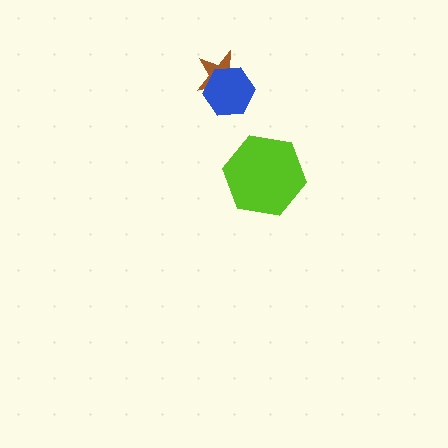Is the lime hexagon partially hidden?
No, no other shape covers it.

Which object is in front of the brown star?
The blue hexagon is in front of the brown star.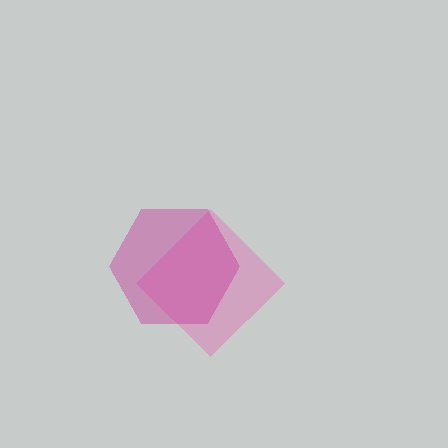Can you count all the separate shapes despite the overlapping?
Yes, there are 2 separate shapes.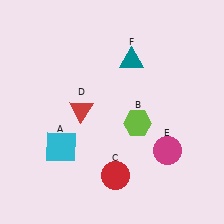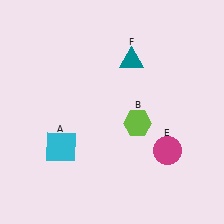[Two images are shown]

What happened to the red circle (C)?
The red circle (C) was removed in Image 2. It was in the bottom-right area of Image 1.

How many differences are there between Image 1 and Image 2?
There are 2 differences between the two images.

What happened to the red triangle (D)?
The red triangle (D) was removed in Image 2. It was in the top-left area of Image 1.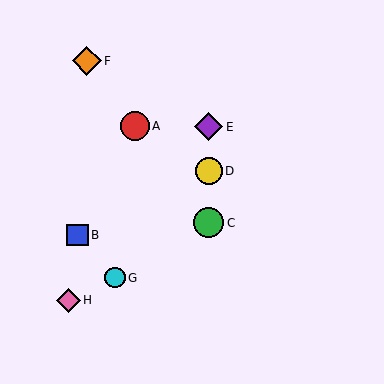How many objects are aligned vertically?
3 objects (C, D, E) are aligned vertically.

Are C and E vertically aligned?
Yes, both are at x≈209.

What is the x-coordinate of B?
Object B is at x≈77.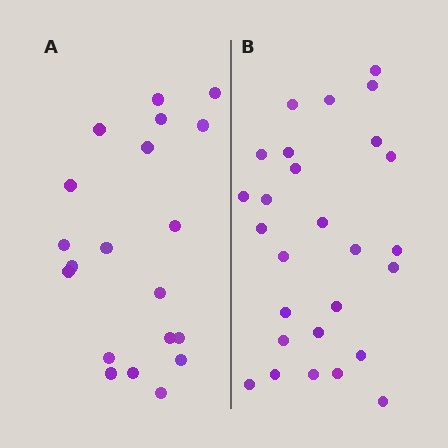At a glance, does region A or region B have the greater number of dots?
Region B (the right region) has more dots.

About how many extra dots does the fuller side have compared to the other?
Region B has roughly 8 or so more dots than region A.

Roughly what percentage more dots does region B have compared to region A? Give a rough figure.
About 35% more.